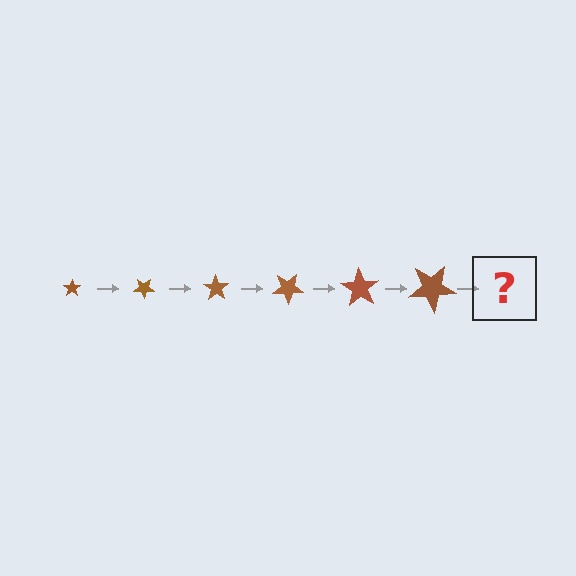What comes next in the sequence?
The next element should be a star, larger than the previous one and rotated 210 degrees from the start.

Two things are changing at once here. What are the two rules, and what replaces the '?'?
The two rules are that the star grows larger each step and it rotates 35 degrees each step. The '?' should be a star, larger than the previous one and rotated 210 degrees from the start.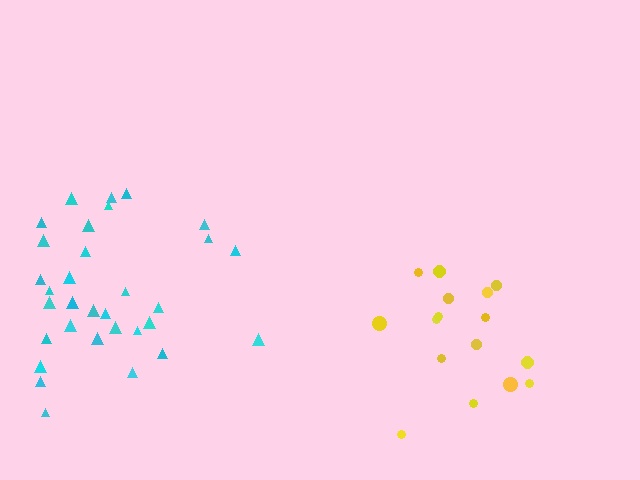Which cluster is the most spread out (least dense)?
Cyan.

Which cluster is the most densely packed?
Yellow.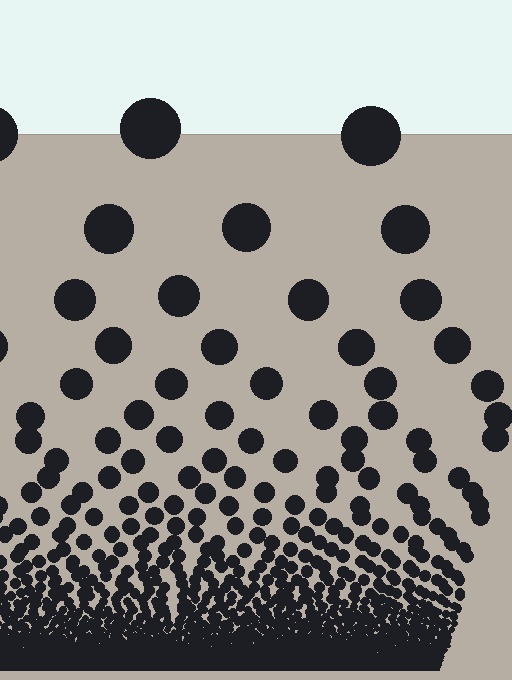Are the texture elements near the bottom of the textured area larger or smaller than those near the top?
Smaller. The gradient is inverted — elements near the bottom are smaller and denser.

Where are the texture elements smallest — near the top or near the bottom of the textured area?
Near the bottom.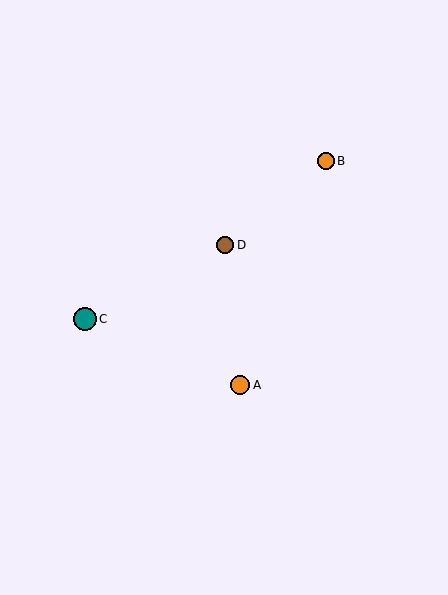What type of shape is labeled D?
Shape D is a brown circle.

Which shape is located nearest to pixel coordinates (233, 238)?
The brown circle (labeled D) at (225, 245) is nearest to that location.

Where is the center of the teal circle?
The center of the teal circle is at (85, 319).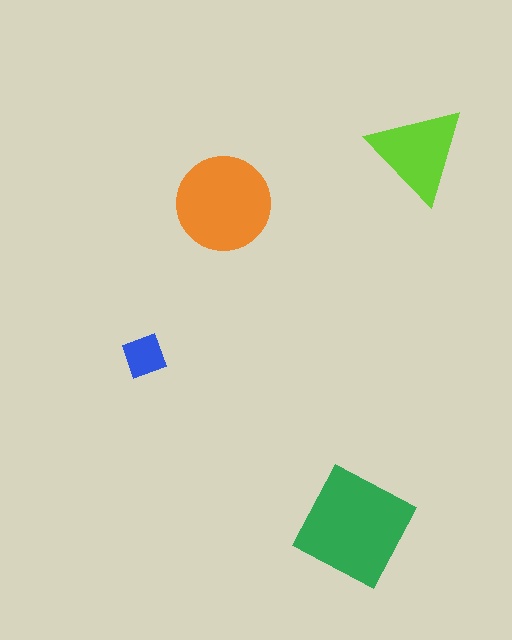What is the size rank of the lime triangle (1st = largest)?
3rd.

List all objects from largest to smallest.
The green diamond, the orange circle, the lime triangle, the blue square.